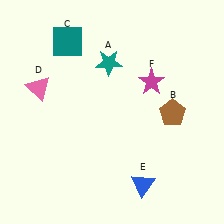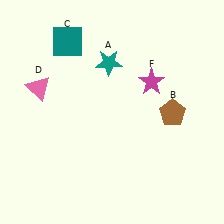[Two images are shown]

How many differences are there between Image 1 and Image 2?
There is 1 difference between the two images.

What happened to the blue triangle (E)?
The blue triangle (E) was removed in Image 2. It was in the bottom-right area of Image 1.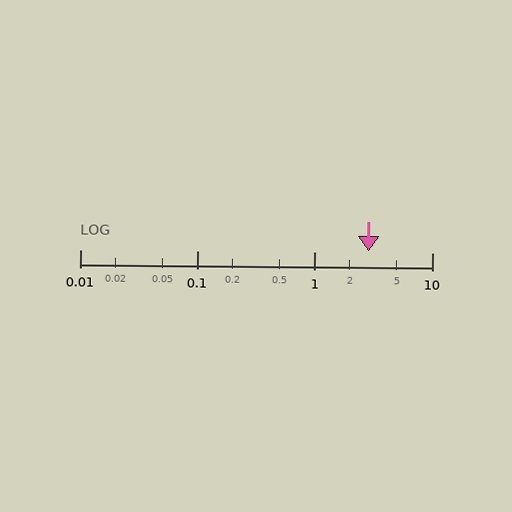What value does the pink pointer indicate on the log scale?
The pointer indicates approximately 2.9.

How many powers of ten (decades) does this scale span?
The scale spans 3 decades, from 0.01 to 10.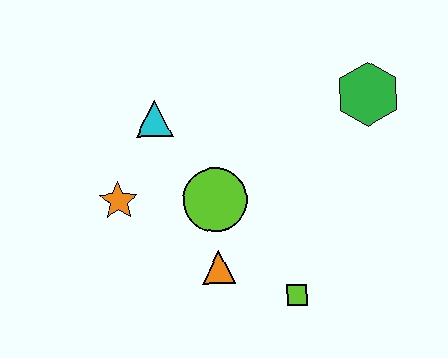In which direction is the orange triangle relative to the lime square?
The orange triangle is to the left of the lime square.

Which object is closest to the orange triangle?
The lime circle is closest to the orange triangle.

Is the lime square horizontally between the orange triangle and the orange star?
No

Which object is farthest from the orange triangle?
The green hexagon is farthest from the orange triangle.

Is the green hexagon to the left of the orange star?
No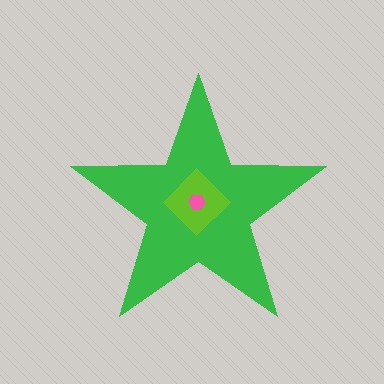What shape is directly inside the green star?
The lime diamond.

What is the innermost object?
The pink hexagon.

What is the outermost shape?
The green star.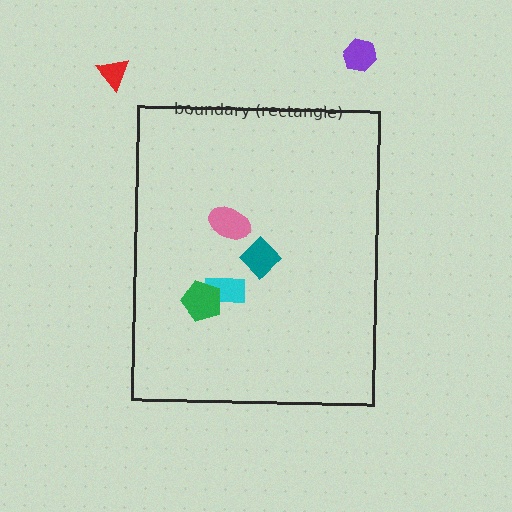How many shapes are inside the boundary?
4 inside, 2 outside.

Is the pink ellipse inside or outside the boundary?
Inside.